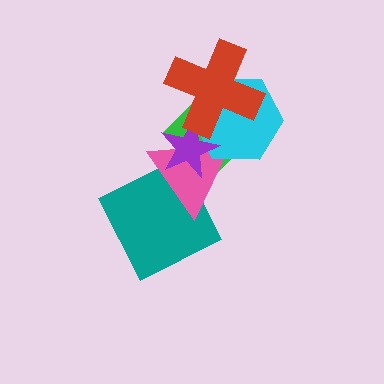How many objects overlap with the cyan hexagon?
4 objects overlap with the cyan hexagon.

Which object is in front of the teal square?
The pink triangle is in front of the teal square.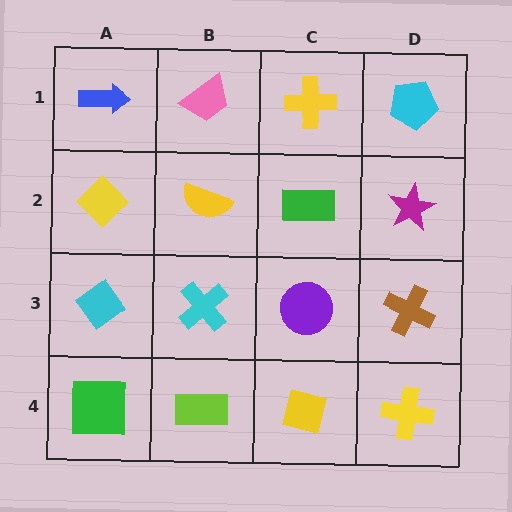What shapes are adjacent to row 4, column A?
A cyan diamond (row 3, column A), a lime rectangle (row 4, column B).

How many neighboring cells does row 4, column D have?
2.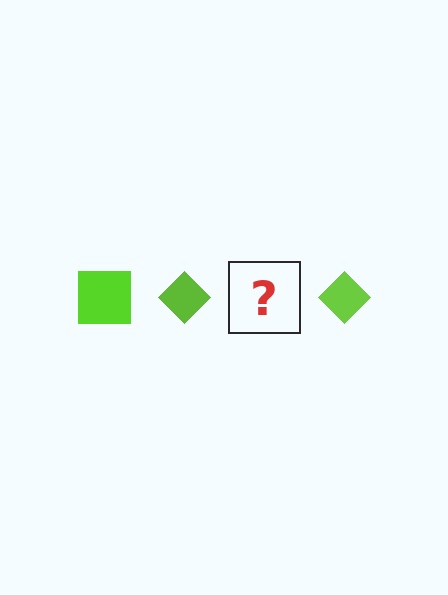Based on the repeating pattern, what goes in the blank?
The blank should be a lime square.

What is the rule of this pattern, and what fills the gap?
The rule is that the pattern cycles through square, diamond shapes in lime. The gap should be filled with a lime square.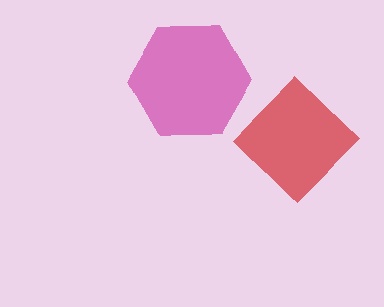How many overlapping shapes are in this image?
There are 2 overlapping shapes in the image.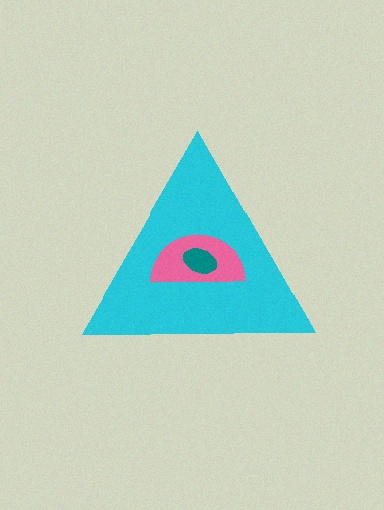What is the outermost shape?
The cyan triangle.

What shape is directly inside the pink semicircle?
The teal ellipse.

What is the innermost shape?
The teal ellipse.